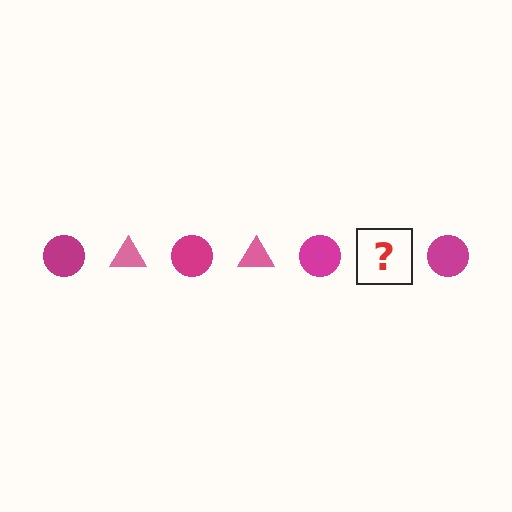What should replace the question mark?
The question mark should be replaced with a pink triangle.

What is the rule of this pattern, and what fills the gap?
The rule is that the pattern alternates between magenta circle and pink triangle. The gap should be filled with a pink triangle.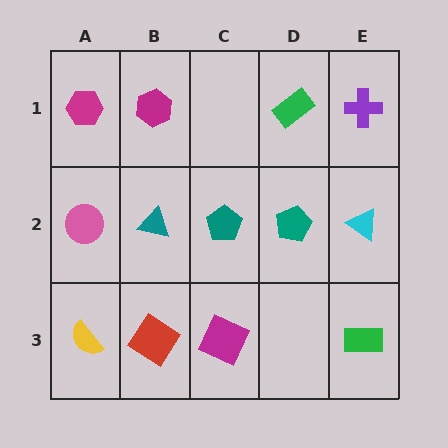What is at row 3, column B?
A red diamond.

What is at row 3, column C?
A magenta square.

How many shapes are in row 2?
5 shapes.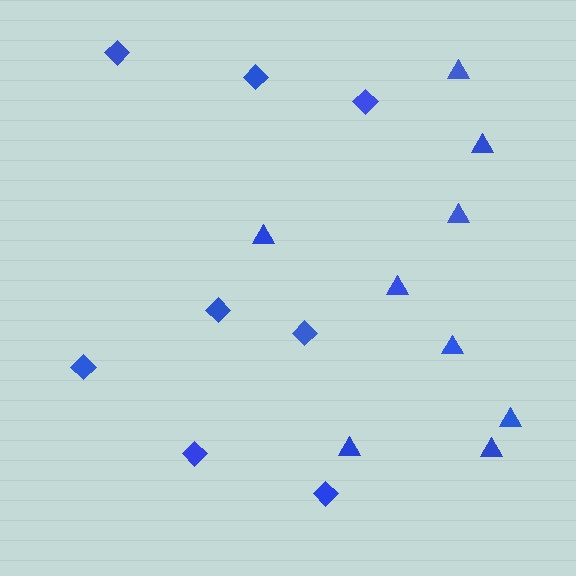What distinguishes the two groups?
There are 2 groups: one group of triangles (9) and one group of diamonds (8).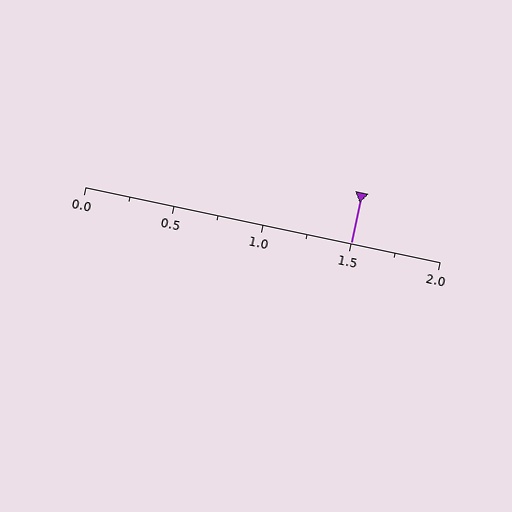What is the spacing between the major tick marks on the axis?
The major ticks are spaced 0.5 apart.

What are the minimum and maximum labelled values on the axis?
The axis runs from 0.0 to 2.0.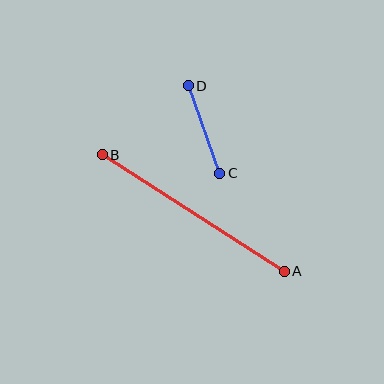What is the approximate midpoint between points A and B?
The midpoint is at approximately (193, 213) pixels.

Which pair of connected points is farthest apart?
Points A and B are farthest apart.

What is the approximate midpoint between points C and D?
The midpoint is at approximately (204, 130) pixels.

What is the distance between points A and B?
The distance is approximately 216 pixels.